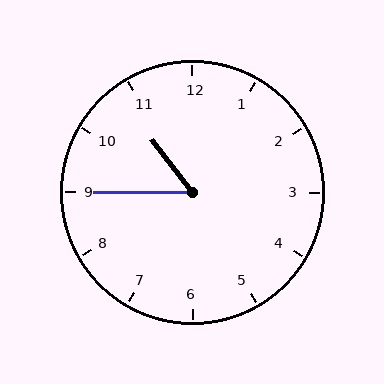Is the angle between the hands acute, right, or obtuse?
It is acute.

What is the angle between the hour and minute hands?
Approximately 52 degrees.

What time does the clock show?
10:45.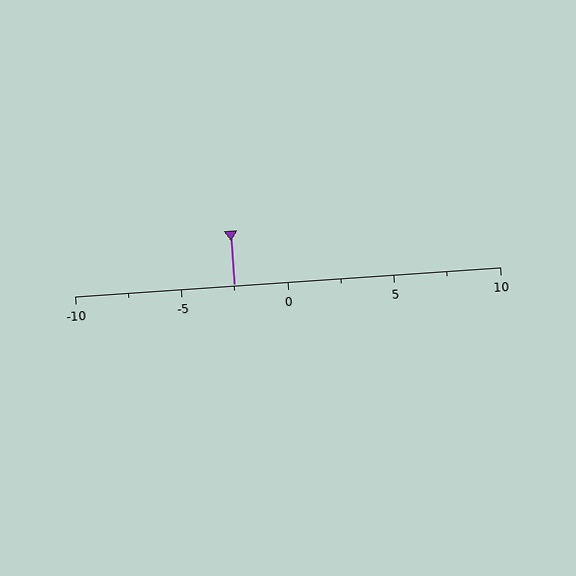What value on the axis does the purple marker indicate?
The marker indicates approximately -2.5.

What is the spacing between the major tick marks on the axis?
The major ticks are spaced 5 apart.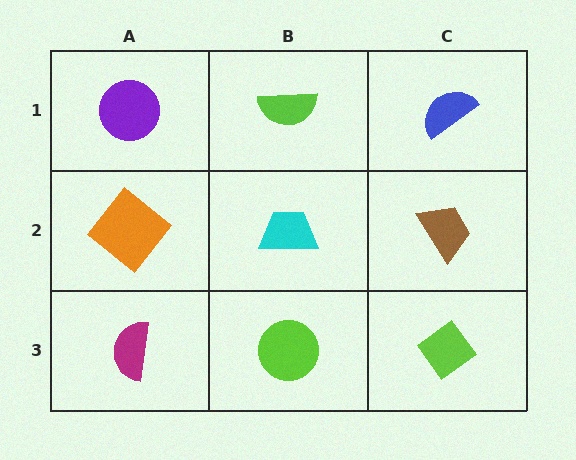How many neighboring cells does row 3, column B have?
3.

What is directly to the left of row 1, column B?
A purple circle.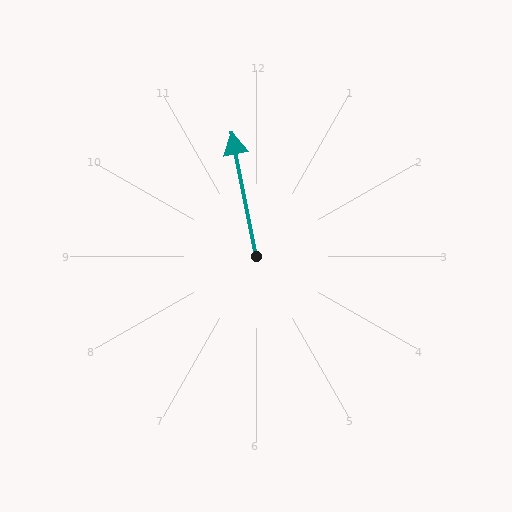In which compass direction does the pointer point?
North.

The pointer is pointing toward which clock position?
Roughly 12 o'clock.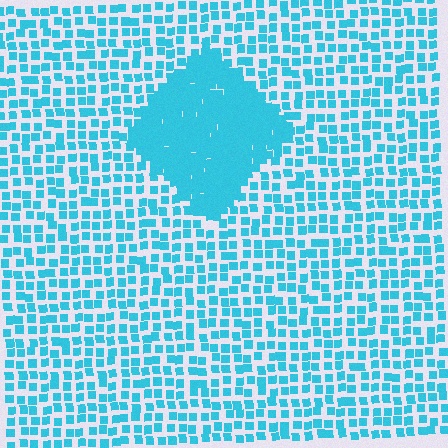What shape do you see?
I see a diamond.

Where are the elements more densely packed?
The elements are more densely packed inside the diamond boundary.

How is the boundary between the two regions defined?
The boundary is defined by a change in element density (approximately 2.7x ratio). All elements are the same color, size, and shape.